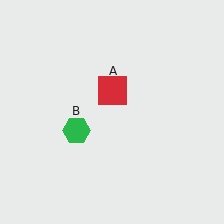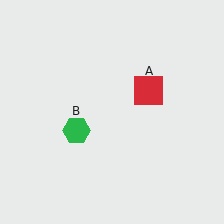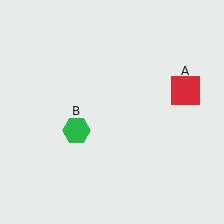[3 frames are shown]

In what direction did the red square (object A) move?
The red square (object A) moved right.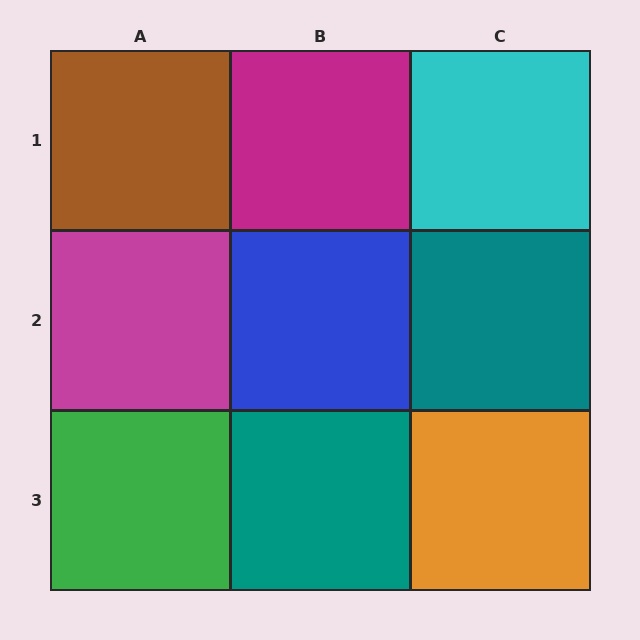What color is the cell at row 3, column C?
Orange.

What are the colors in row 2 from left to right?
Magenta, blue, teal.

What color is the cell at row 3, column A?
Green.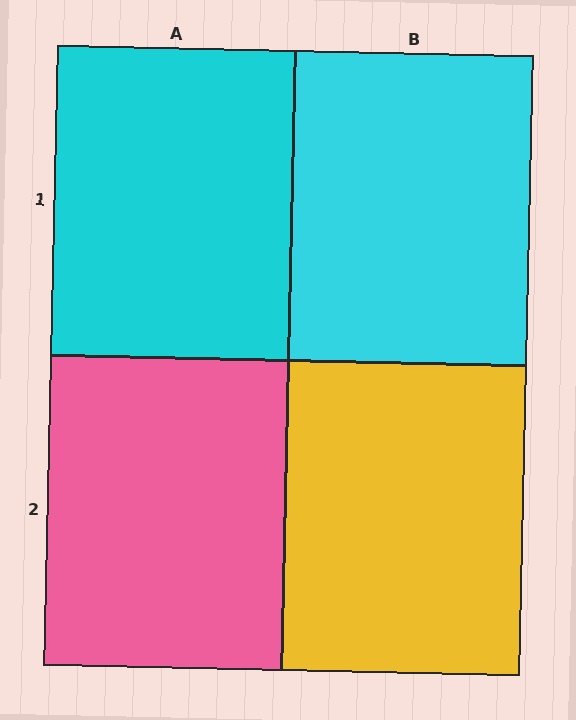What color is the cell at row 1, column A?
Cyan.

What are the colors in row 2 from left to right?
Pink, yellow.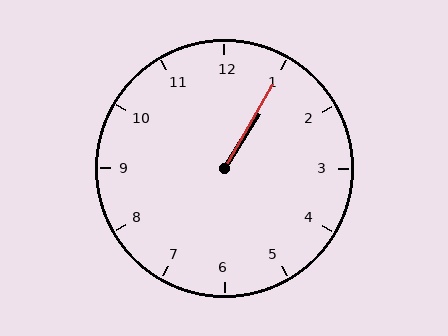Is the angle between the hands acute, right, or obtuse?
It is acute.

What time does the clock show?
1:05.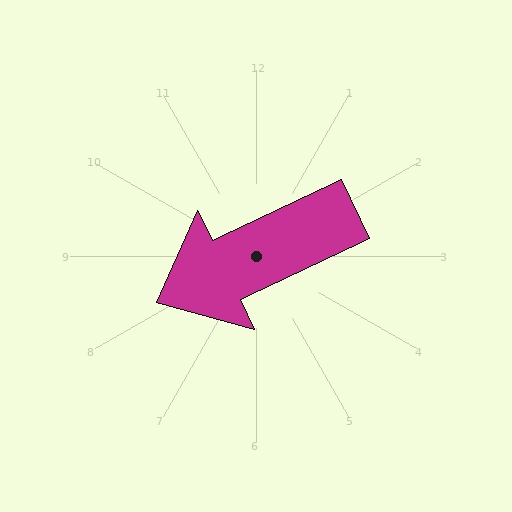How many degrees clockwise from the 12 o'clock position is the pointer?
Approximately 245 degrees.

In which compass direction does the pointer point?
Southwest.